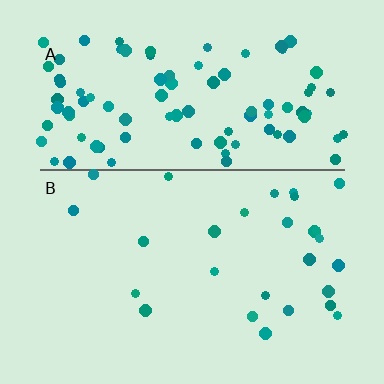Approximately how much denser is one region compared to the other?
Approximately 3.6× — region A over region B.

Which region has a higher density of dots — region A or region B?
A (the top).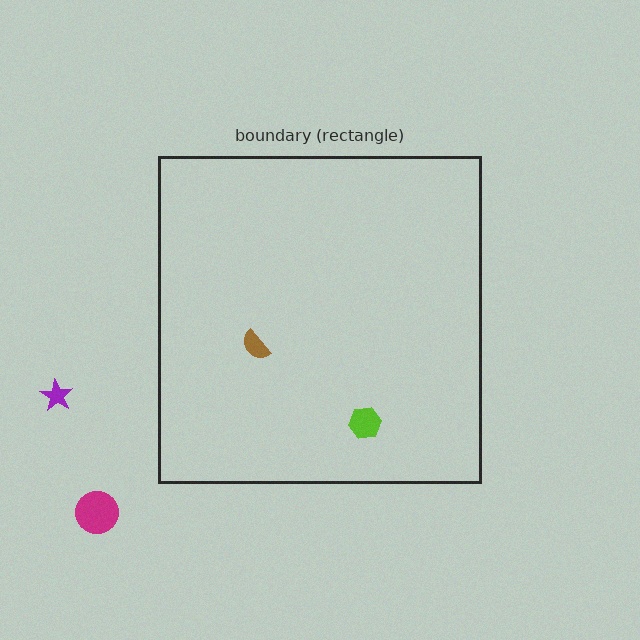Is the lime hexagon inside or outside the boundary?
Inside.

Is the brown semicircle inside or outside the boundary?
Inside.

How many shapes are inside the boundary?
2 inside, 2 outside.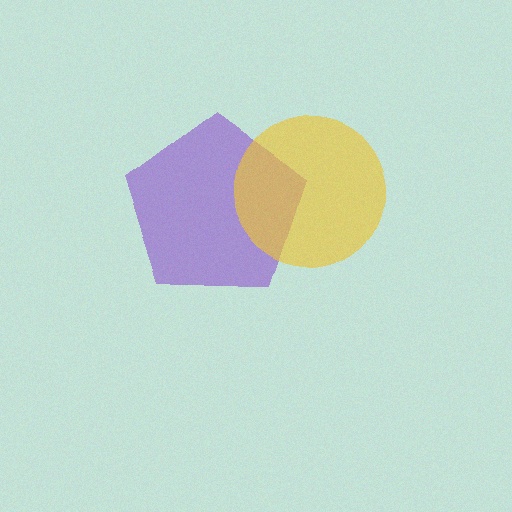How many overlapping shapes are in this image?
There are 2 overlapping shapes in the image.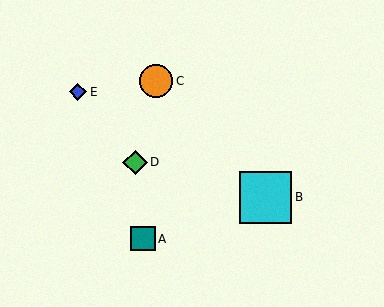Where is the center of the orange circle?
The center of the orange circle is at (156, 81).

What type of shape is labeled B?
Shape B is a cyan square.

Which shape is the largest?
The cyan square (labeled B) is the largest.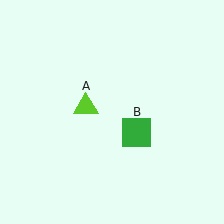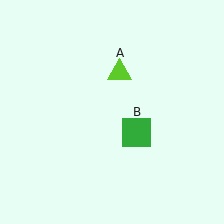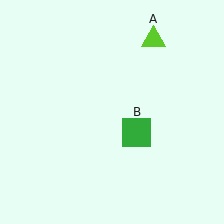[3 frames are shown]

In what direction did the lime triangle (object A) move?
The lime triangle (object A) moved up and to the right.